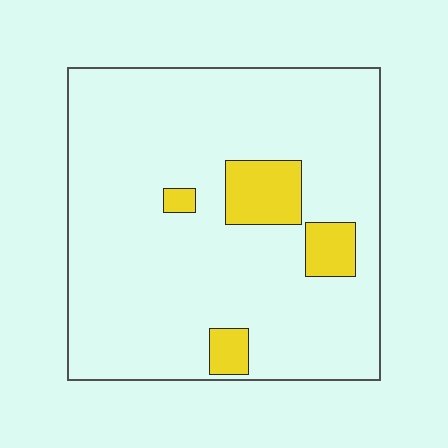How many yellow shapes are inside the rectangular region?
4.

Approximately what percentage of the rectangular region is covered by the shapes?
Approximately 10%.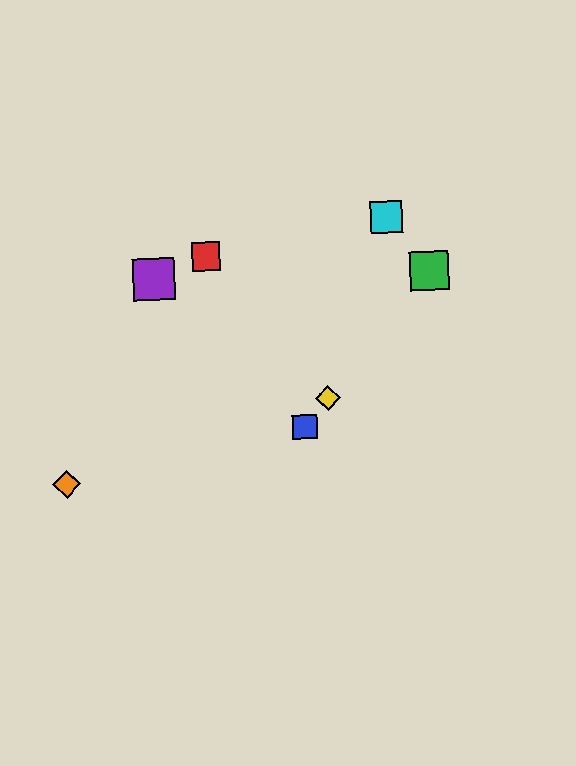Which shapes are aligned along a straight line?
The blue square, the green square, the yellow diamond are aligned along a straight line.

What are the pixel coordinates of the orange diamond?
The orange diamond is at (67, 484).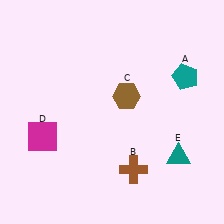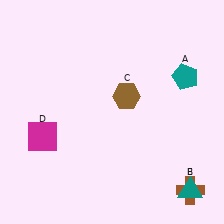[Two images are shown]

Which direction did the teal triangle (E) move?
The teal triangle (E) moved down.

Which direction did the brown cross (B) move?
The brown cross (B) moved right.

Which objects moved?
The objects that moved are: the brown cross (B), the teal triangle (E).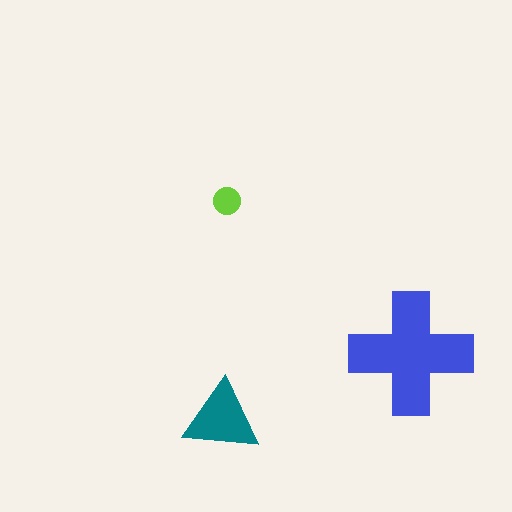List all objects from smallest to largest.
The lime circle, the teal triangle, the blue cross.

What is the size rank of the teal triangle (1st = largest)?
2nd.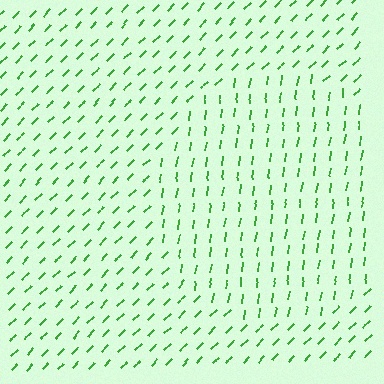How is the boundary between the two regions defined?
The boundary is defined purely by a change in line orientation (approximately 38 degrees difference). All lines are the same color and thickness.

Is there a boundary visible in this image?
Yes, there is a texture boundary formed by a change in line orientation.